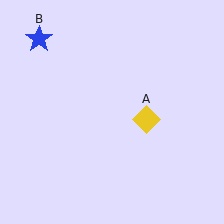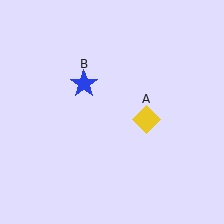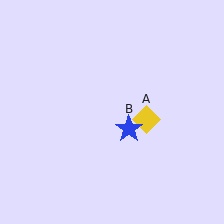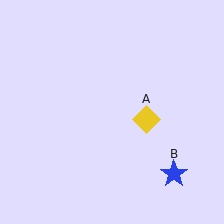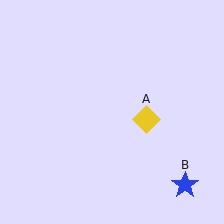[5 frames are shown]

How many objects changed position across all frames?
1 object changed position: blue star (object B).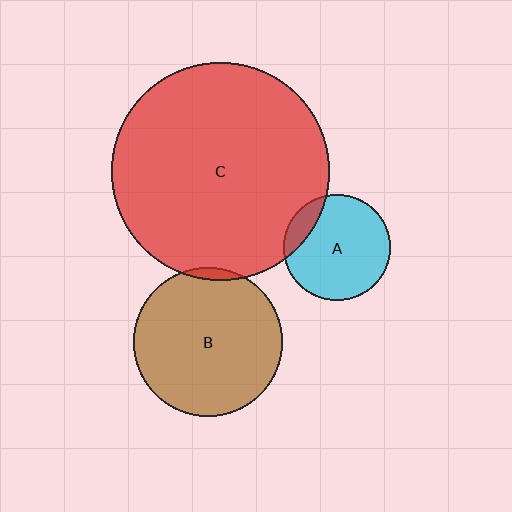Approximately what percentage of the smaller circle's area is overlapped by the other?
Approximately 15%.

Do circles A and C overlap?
Yes.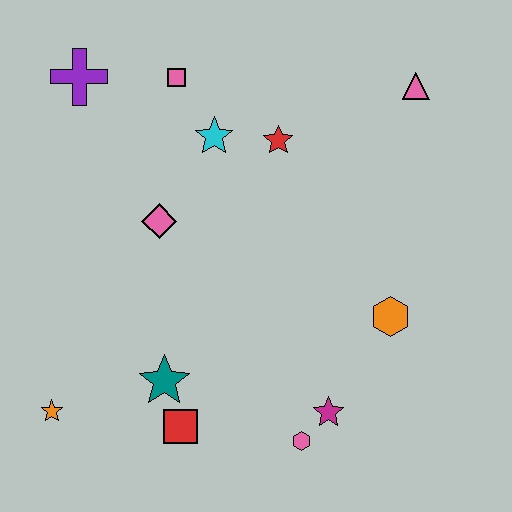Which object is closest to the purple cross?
The pink square is closest to the purple cross.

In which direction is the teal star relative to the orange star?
The teal star is to the right of the orange star.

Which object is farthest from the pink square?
The pink hexagon is farthest from the pink square.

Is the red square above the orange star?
No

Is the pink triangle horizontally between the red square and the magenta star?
No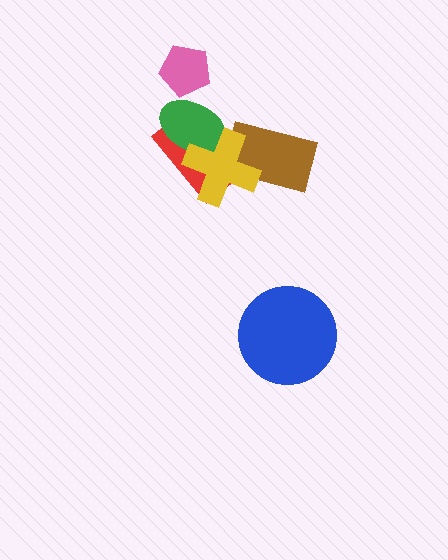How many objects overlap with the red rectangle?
3 objects overlap with the red rectangle.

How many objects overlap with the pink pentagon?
0 objects overlap with the pink pentagon.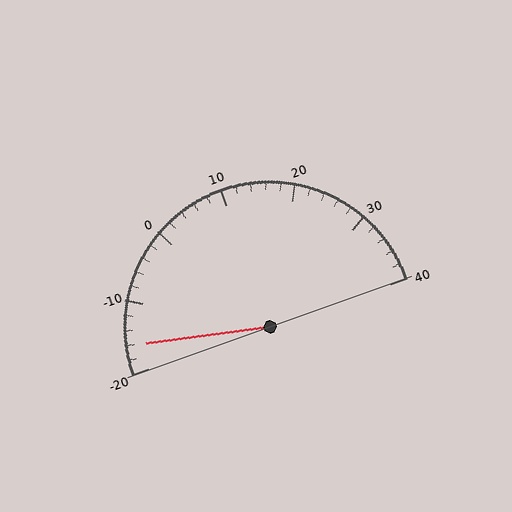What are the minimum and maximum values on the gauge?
The gauge ranges from -20 to 40.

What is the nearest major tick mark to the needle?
The nearest major tick mark is -20.